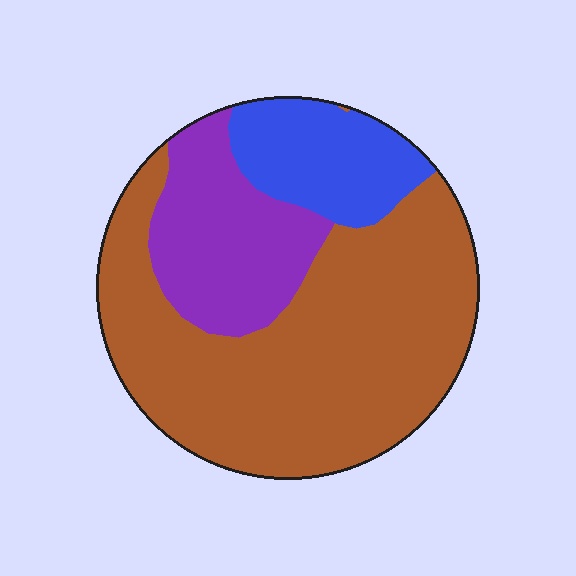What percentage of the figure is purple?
Purple takes up about one fifth (1/5) of the figure.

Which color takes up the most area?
Brown, at roughly 60%.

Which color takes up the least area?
Blue, at roughly 15%.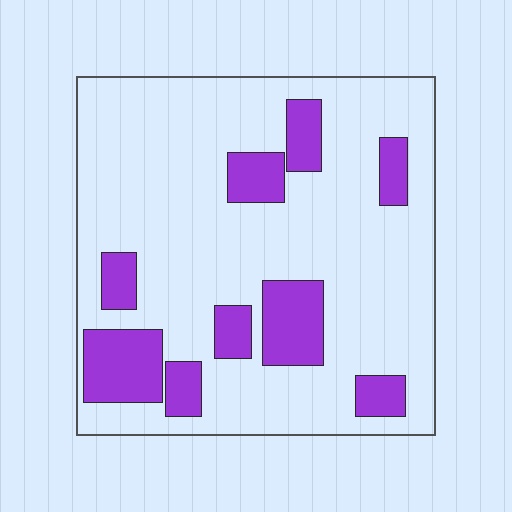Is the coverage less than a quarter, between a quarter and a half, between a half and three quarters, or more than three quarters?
Less than a quarter.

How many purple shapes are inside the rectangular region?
9.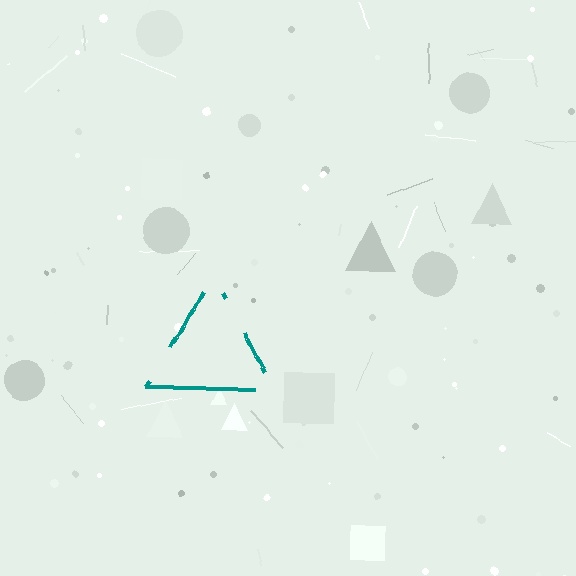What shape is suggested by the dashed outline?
The dashed outline suggests a triangle.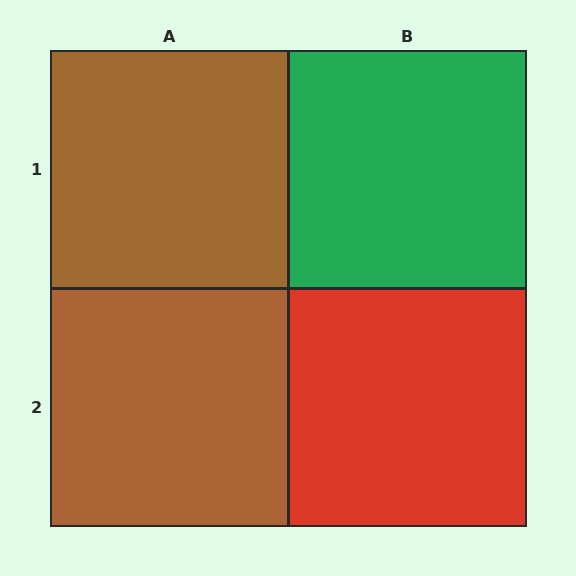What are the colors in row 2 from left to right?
Brown, red.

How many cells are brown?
2 cells are brown.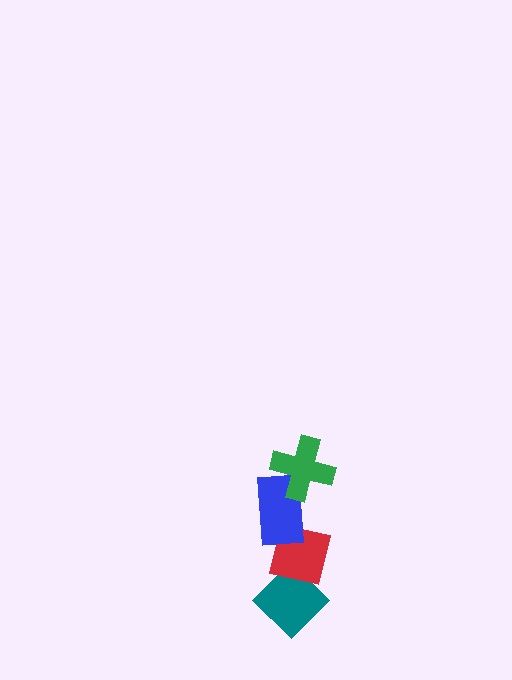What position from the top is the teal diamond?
The teal diamond is 4th from the top.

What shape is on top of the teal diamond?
The red square is on top of the teal diamond.